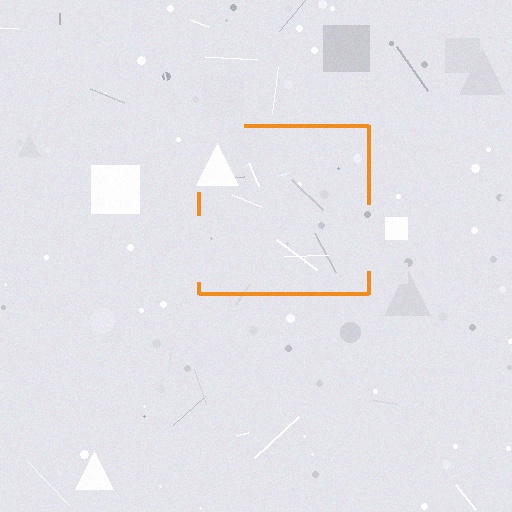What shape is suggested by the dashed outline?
The dashed outline suggests a square.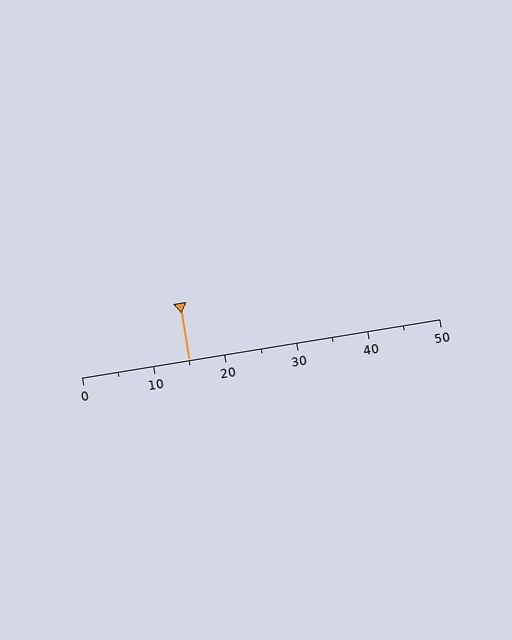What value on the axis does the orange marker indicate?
The marker indicates approximately 15.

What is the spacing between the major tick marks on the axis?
The major ticks are spaced 10 apart.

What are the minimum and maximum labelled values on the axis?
The axis runs from 0 to 50.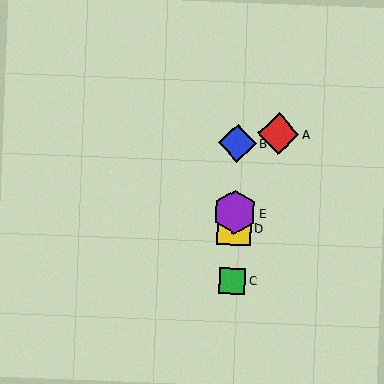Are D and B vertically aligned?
Yes, both are at x≈234.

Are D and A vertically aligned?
No, D is at x≈234 and A is at x≈278.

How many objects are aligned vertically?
4 objects (B, C, D, E) are aligned vertically.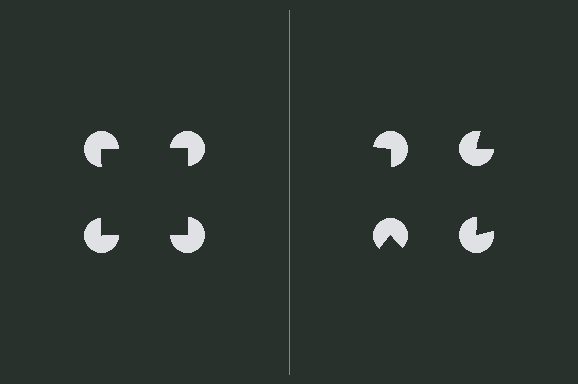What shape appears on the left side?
An illusory square.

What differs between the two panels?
The pac-man discs are positioned identically on both sides; only the wedge orientations differ. On the left they align to a square; on the right they are misaligned.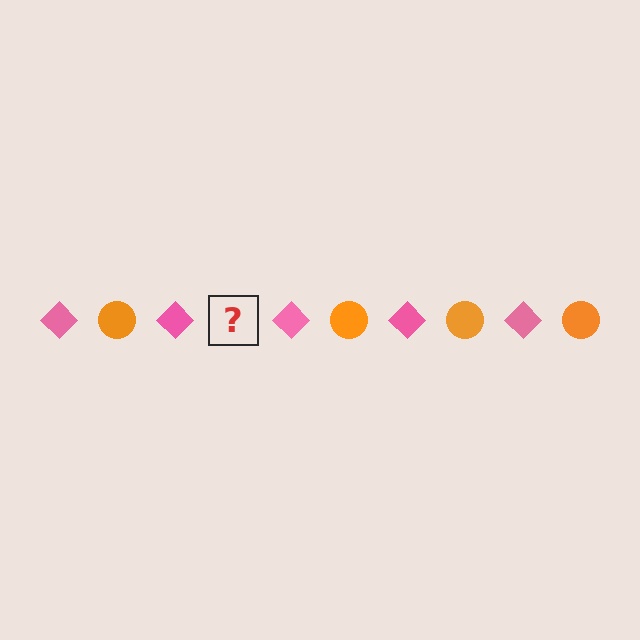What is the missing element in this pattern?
The missing element is an orange circle.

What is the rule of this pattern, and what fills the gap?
The rule is that the pattern alternates between pink diamond and orange circle. The gap should be filled with an orange circle.